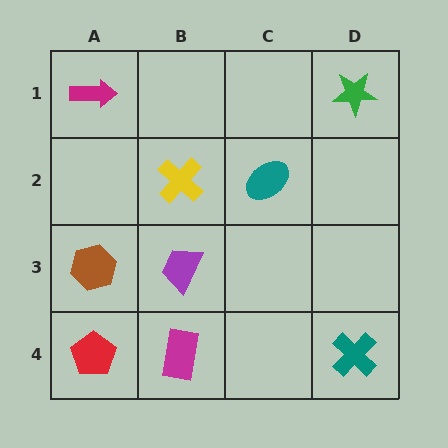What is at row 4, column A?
A red pentagon.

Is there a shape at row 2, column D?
No, that cell is empty.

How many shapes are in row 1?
2 shapes.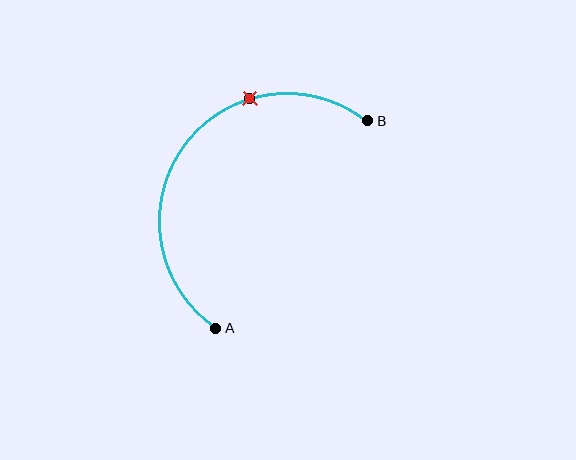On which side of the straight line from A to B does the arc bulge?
The arc bulges above and to the left of the straight line connecting A and B.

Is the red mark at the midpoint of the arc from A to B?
No. The red mark lies on the arc but is closer to endpoint B. The arc midpoint would be at the point on the curve equidistant along the arc from both A and B.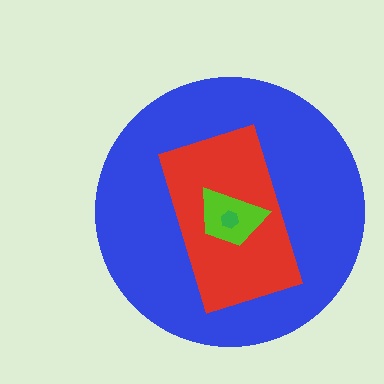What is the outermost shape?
The blue circle.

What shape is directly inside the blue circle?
The red rectangle.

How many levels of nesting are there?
4.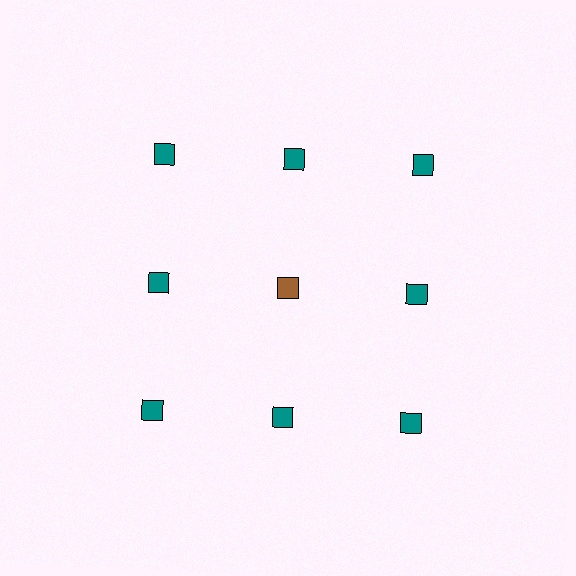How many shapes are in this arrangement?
There are 9 shapes arranged in a grid pattern.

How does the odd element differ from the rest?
It has a different color: brown instead of teal.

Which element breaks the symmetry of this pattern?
The brown square in the second row, second from left column breaks the symmetry. All other shapes are teal squares.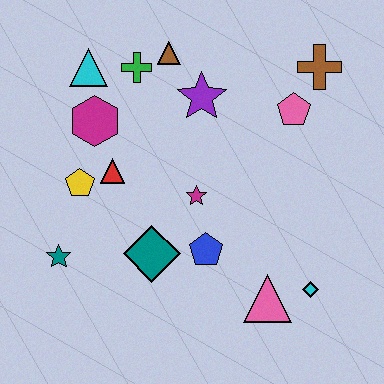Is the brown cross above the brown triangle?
No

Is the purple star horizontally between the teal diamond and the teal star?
No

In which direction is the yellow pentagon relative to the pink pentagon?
The yellow pentagon is to the left of the pink pentagon.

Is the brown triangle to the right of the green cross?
Yes